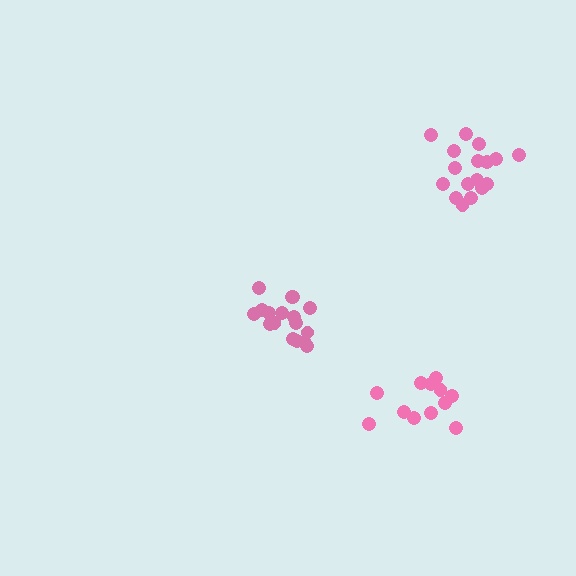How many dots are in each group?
Group 1: 17 dots, Group 2: 18 dots, Group 3: 12 dots (47 total).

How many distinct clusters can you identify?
There are 3 distinct clusters.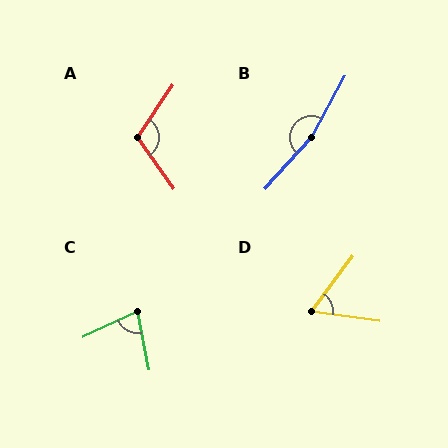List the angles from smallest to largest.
D (61°), C (76°), A (111°), B (166°).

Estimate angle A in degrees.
Approximately 111 degrees.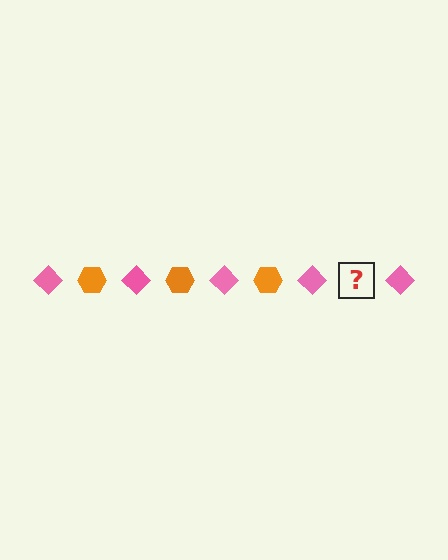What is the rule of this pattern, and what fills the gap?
The rule is that the pattern alternates between pink diamond and orange hexagon. The gap should be filled with an orange hexagon.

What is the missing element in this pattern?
The missing element is an orange hexagon.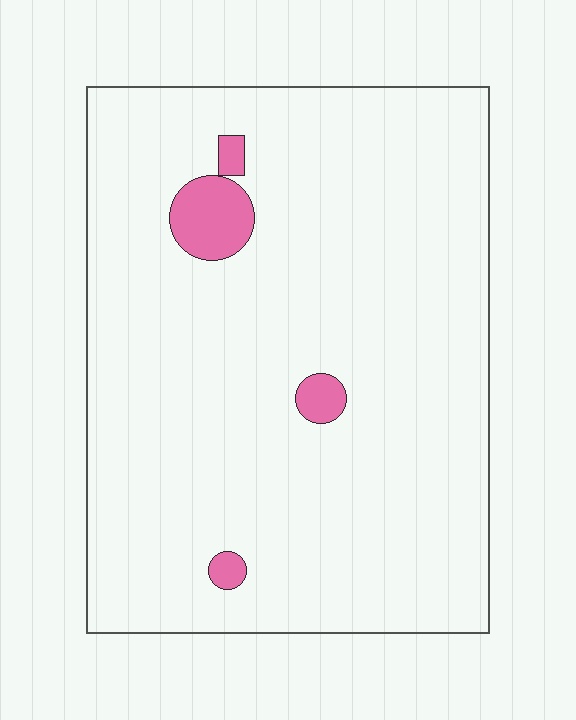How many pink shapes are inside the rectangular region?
4.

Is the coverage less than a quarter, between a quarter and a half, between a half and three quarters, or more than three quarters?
Less than a quarter.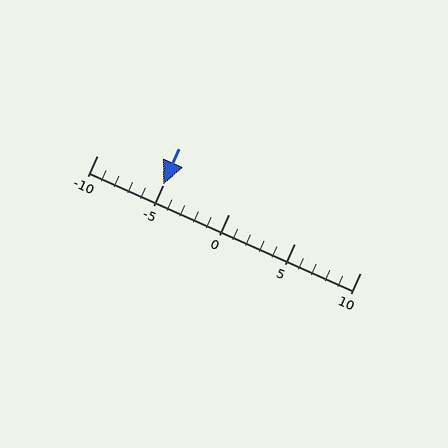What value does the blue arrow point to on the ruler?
The blue arrow points to approximately -5.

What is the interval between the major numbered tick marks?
The major tick marks are spaced 5 units apart.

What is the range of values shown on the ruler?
The ruler shows values from -10 to 10.